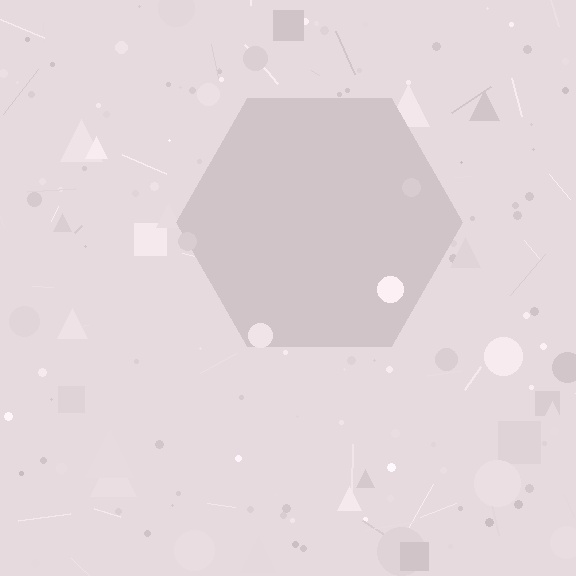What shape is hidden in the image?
A hexagon is hidden in the image.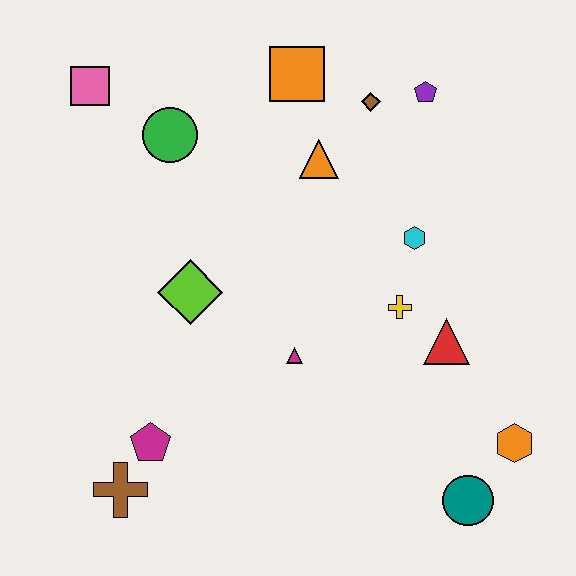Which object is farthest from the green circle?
The teal circle is farthest from the green circle.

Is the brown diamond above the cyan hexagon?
Yes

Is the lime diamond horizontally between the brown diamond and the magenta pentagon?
Yes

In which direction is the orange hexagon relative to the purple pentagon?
The orange hexagon is below the purple pentagon.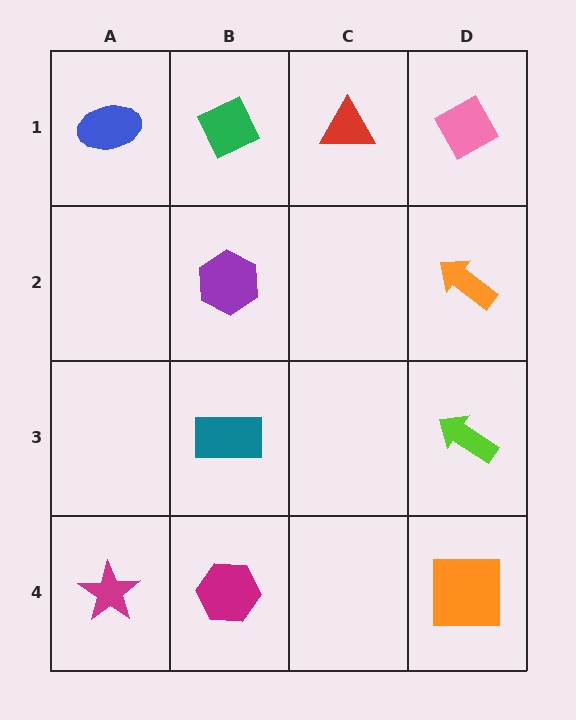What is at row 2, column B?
A purple hexagon.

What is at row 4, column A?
A magenta star.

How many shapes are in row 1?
4 shapes.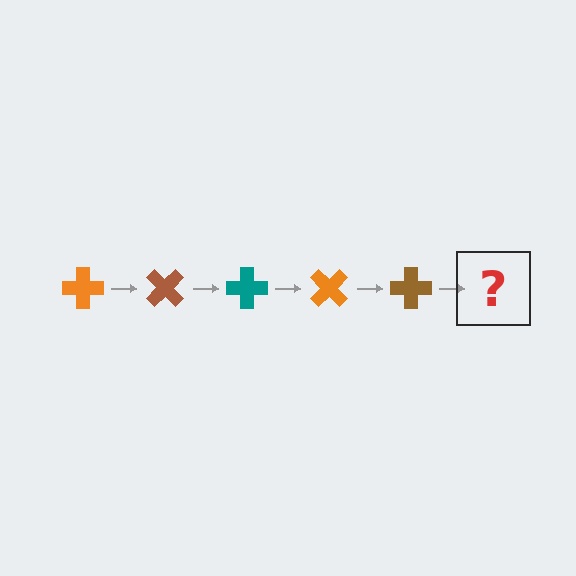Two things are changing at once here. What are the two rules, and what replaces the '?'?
The two rules are that it rotates 45 degrees each step and the color cycles through orange, brown, and teal. The '?' should be a teal cross, rotated 225 degrees from the start.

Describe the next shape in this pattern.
It should be a teal cross, rotated 225 degrees from the start.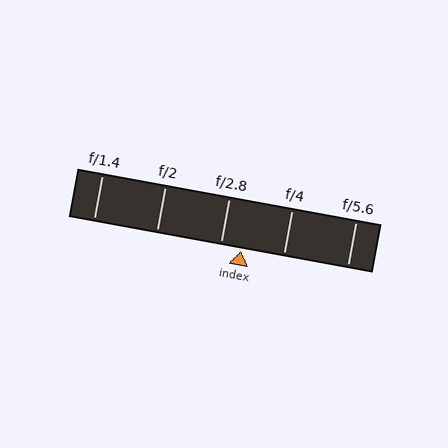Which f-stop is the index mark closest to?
The index mark is closest to f/2.8.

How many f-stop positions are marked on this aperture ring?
There are 5 f-stop positions marked.